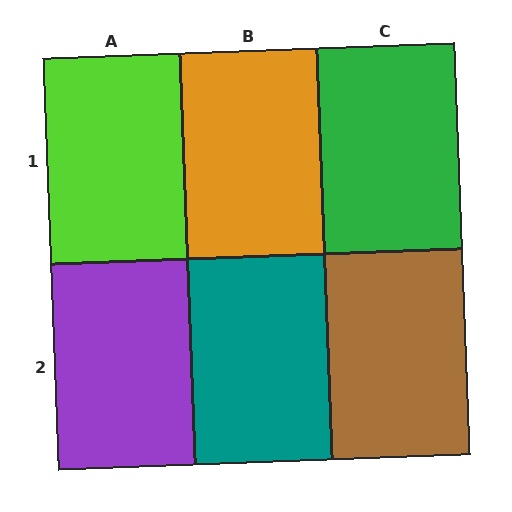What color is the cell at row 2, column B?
Teal.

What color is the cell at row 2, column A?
Purple.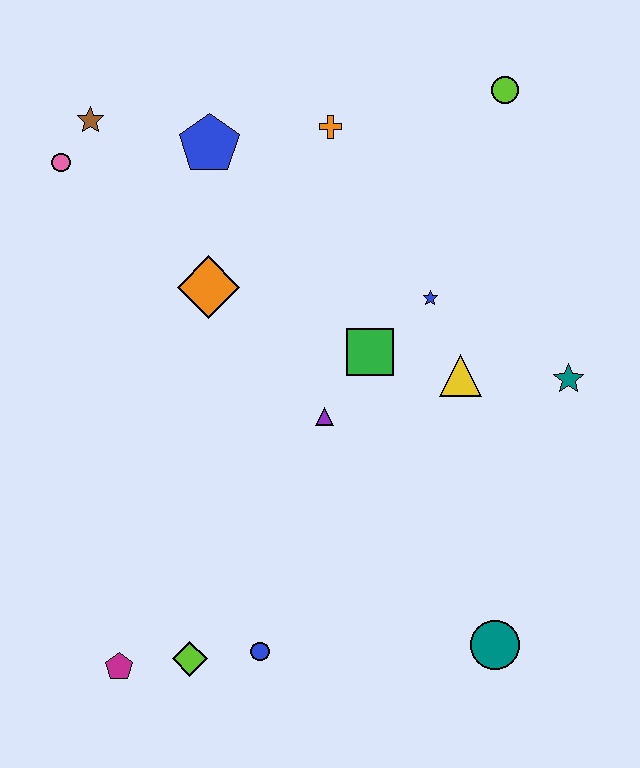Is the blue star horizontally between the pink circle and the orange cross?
No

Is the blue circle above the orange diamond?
No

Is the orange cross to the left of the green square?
Yes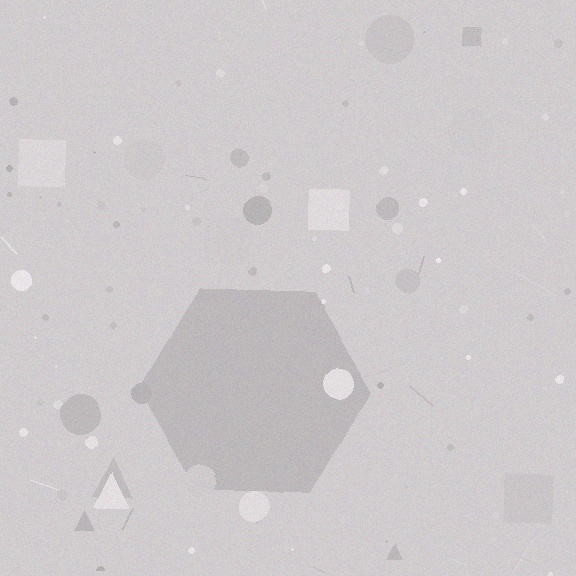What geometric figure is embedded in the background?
A hexagon is embedded in the background.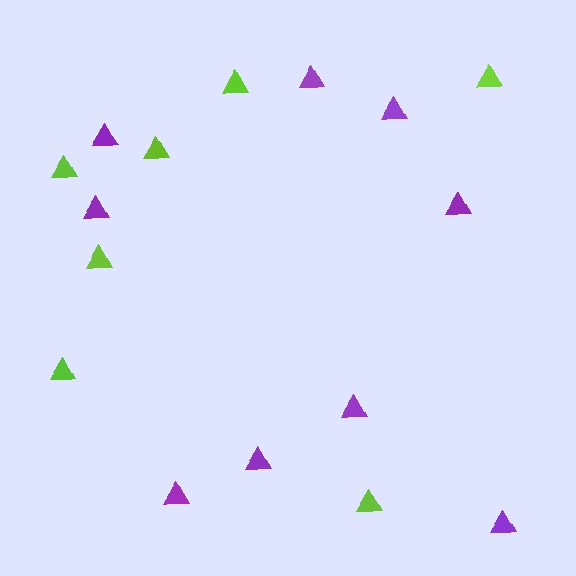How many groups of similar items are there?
There are 2 groups: one group of lime triangles (7) and one group of purple triangles (9).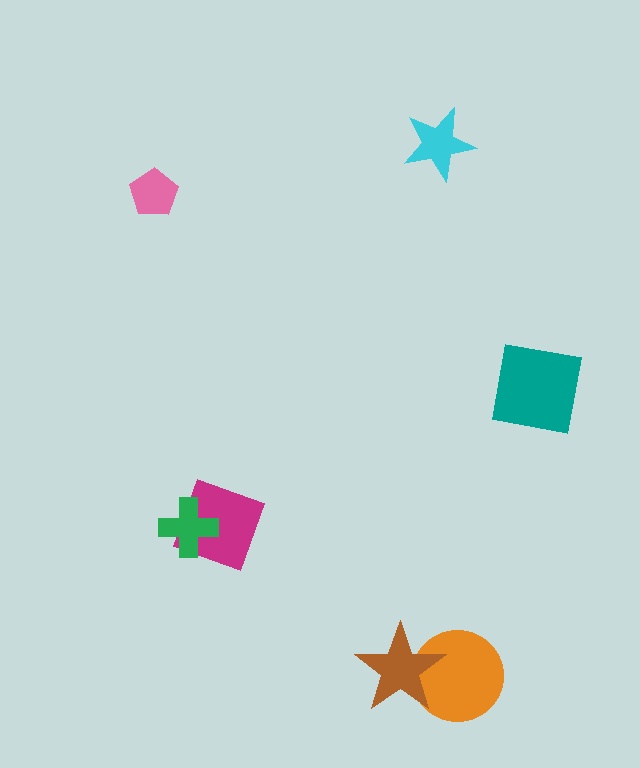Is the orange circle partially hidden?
Yes, it is partially covered by another shape.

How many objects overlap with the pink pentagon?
0 objects overlap with the pink pentagon.